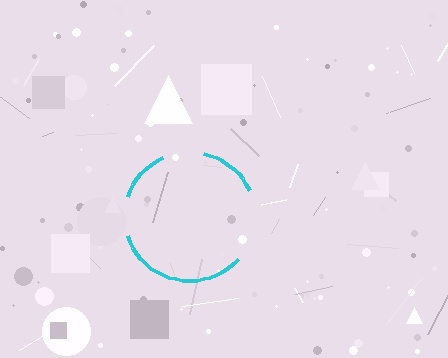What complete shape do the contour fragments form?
The contour fragments form a circle.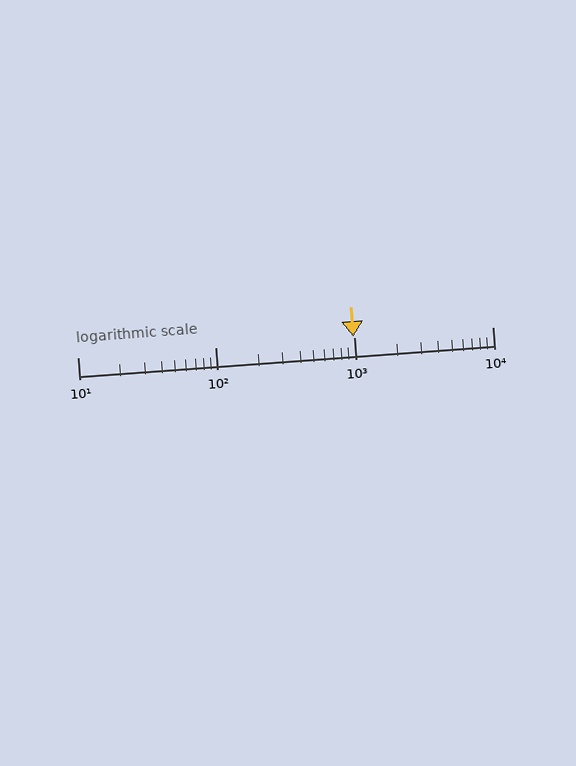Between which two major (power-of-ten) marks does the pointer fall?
The pointer is between 100 and 1000.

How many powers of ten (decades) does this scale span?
The scale spans 3 decades, from 10 to 10000.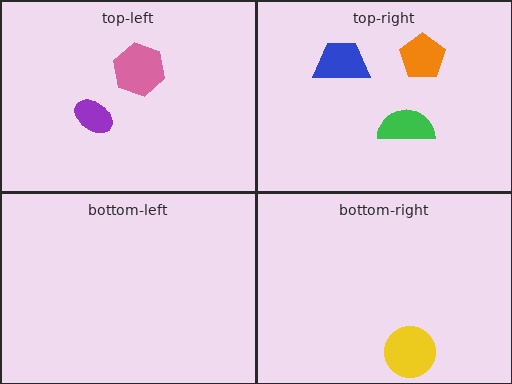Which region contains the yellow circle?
The bottom-right region.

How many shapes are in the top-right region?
3.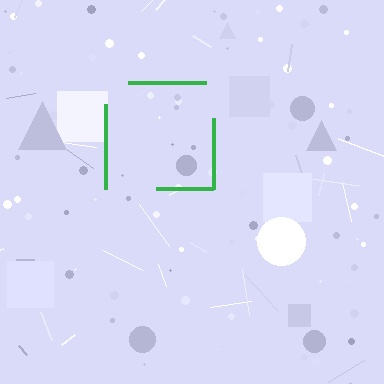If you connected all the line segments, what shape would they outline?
They would outline a square.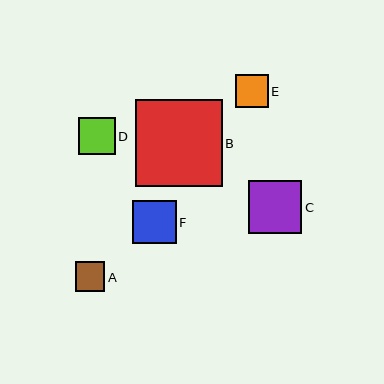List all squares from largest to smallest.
From largest to smallest: B, C, F, D, E, A.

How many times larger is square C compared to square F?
Square C is approximately 1.2 times the size of square F.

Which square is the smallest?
Square A is the smallest with a size of approximately 30 pixels.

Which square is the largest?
Square B is the largest with a size of approximately 87 pixels.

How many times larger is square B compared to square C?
Square B is approximately 1.6 times the size of square C.